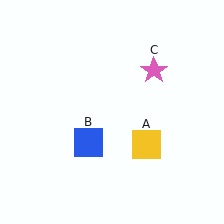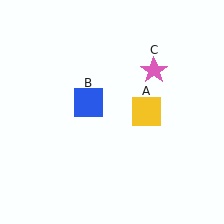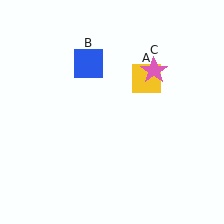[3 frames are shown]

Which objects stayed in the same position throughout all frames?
Pink star (object C) remained stationary.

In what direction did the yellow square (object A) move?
The yellow square (object A) moved up.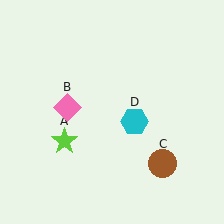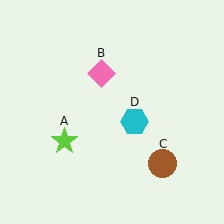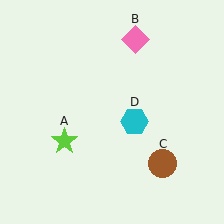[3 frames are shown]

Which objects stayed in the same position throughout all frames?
Lime star (object A) and brown circle (object C) and cyan hexagon (object D) remained stationary.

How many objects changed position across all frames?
1 object changed position: pink diamond (object B).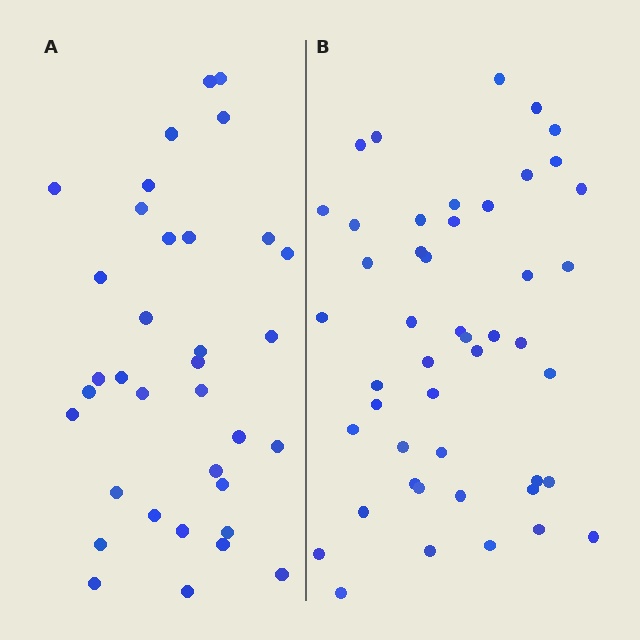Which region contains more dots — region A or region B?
Region B (the right region) has more dots.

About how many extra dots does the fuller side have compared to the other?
Region B has roughly 12 or so more dots than region A.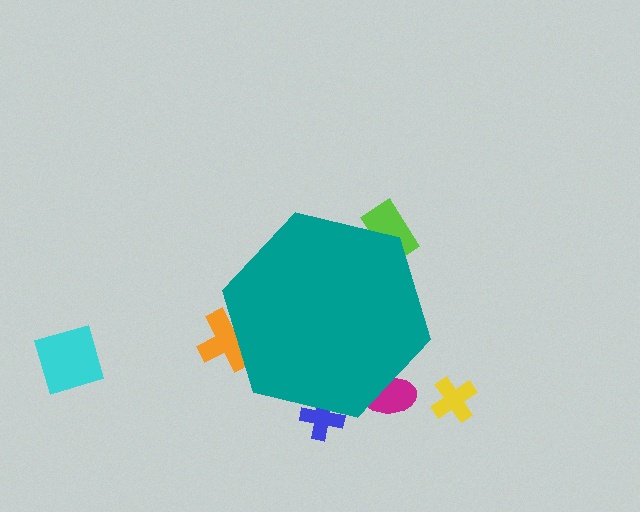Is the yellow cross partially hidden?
No, the yellow cross is fully visible.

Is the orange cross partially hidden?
Yes, the orange cross is partially hidden behind the teal hexagon.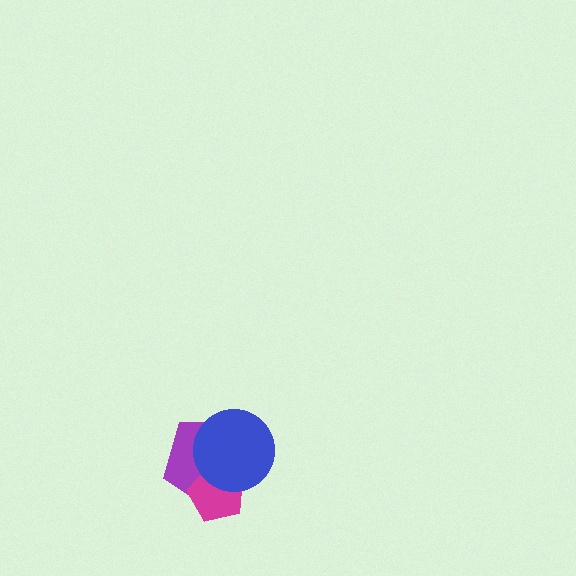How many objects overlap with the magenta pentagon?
2 objects overlap with the magenta pentagon.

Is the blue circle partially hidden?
No, no other shape covers it.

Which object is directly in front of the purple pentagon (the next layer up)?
The magenta pentagon is directly in front of the purple pentagon.